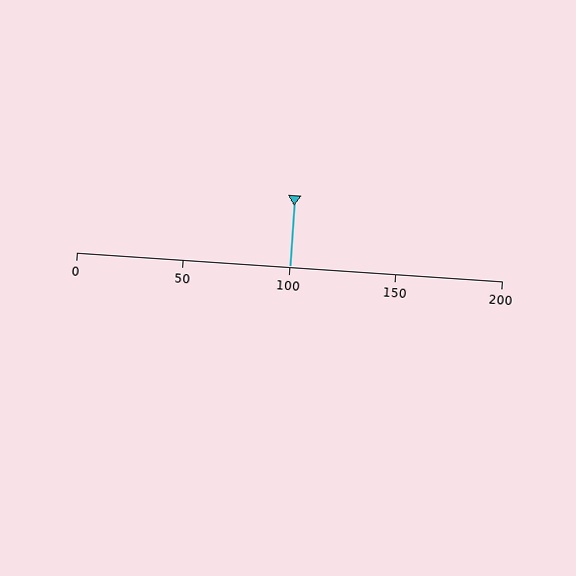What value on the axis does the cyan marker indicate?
The marker indicates approximately 100.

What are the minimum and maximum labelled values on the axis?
The axis runs from 0 to 200.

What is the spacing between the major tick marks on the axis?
The major ticks are spaced 50 apart.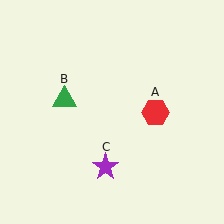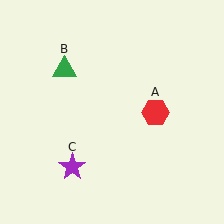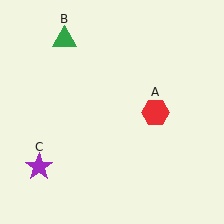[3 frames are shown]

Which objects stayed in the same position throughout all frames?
Red hexagon (object A) remained stationary.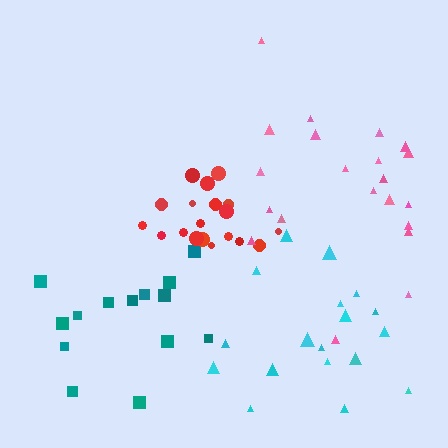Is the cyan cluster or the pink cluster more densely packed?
Cyan.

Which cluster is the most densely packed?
Red.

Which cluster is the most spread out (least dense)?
Pink.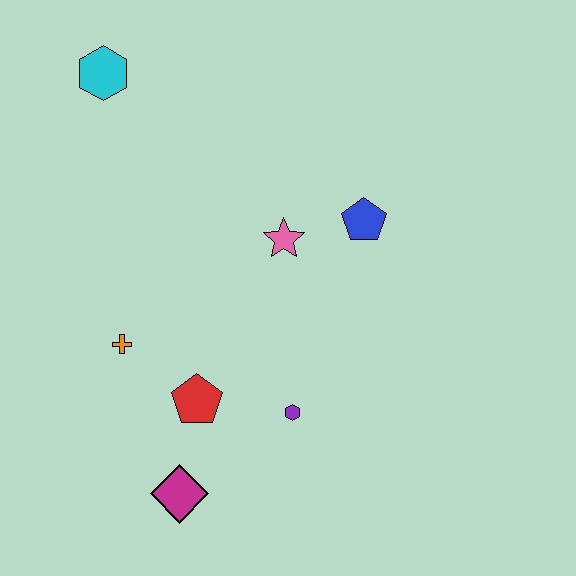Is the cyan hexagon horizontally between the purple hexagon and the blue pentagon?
No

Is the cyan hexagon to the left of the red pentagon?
Yes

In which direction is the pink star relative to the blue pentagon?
The pink star is to the left of the blue pentagon.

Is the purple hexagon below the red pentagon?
Yes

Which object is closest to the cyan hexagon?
The pink star is closest to the cyan hexagon.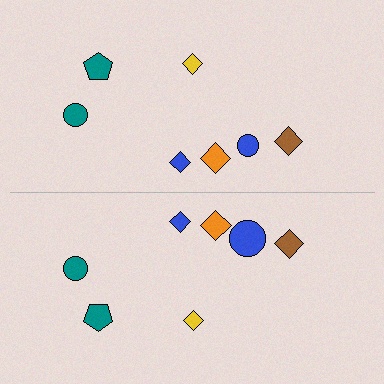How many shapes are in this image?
There are 14 shapes in this image.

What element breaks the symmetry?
The blue circle on the bottom side has a different size than its mirror counterpart.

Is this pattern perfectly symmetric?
No, the pattern is not perfectly symmetric. The blue circle on the bottom side has a different size than its mirror counterpart.